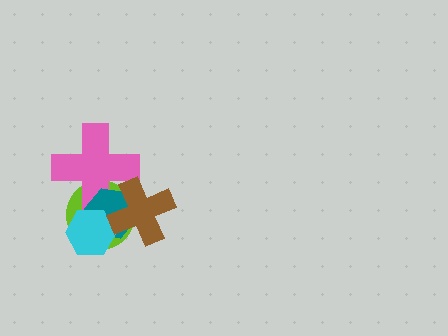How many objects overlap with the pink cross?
3 objects overlap with the pink cross.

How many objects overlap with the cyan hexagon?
2 objects overlap with the cyan hexagon.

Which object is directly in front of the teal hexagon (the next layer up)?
The cyan hexagon is directly in front of the teal hexagon.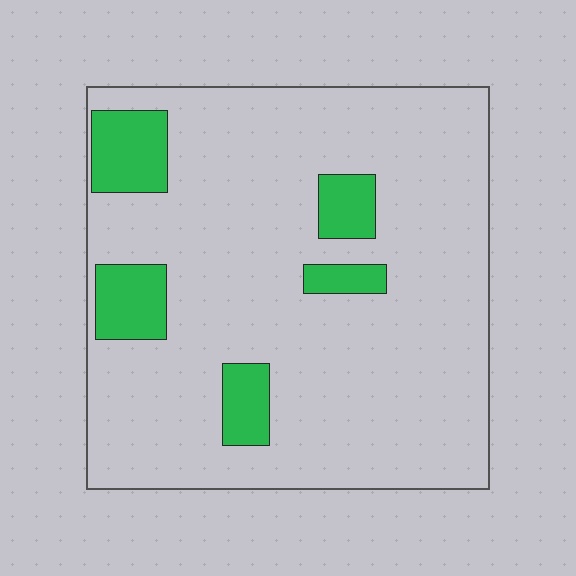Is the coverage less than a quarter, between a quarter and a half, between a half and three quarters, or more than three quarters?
Less than a quarter.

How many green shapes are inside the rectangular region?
5.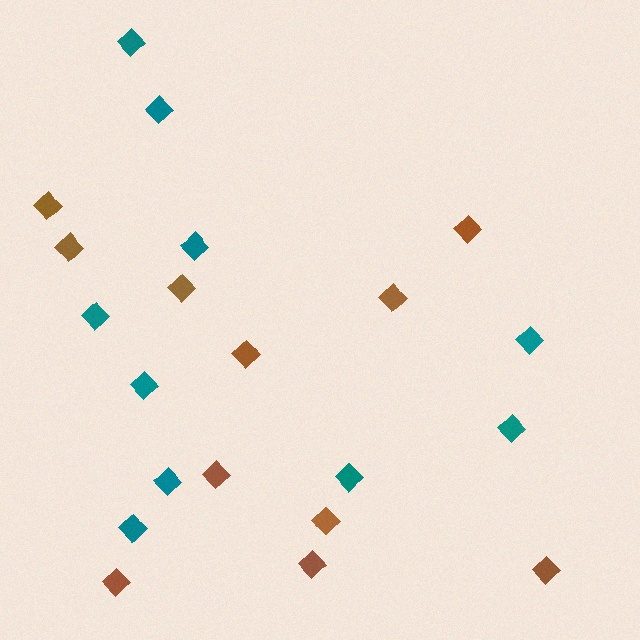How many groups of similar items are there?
There are 2 groups: one group of brown diamonds (11) and one group of teal diamonds (10).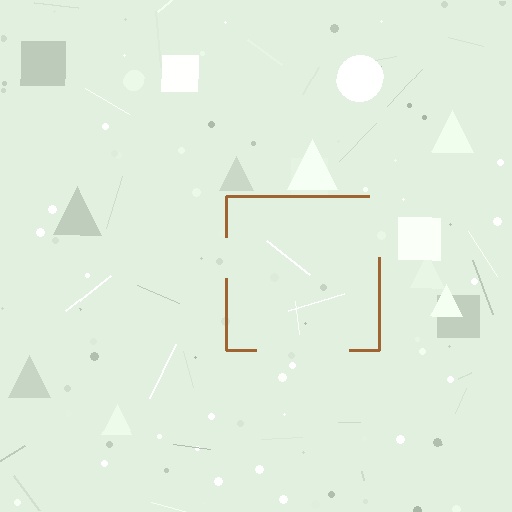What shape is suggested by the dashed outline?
The dashed outline suggests a square.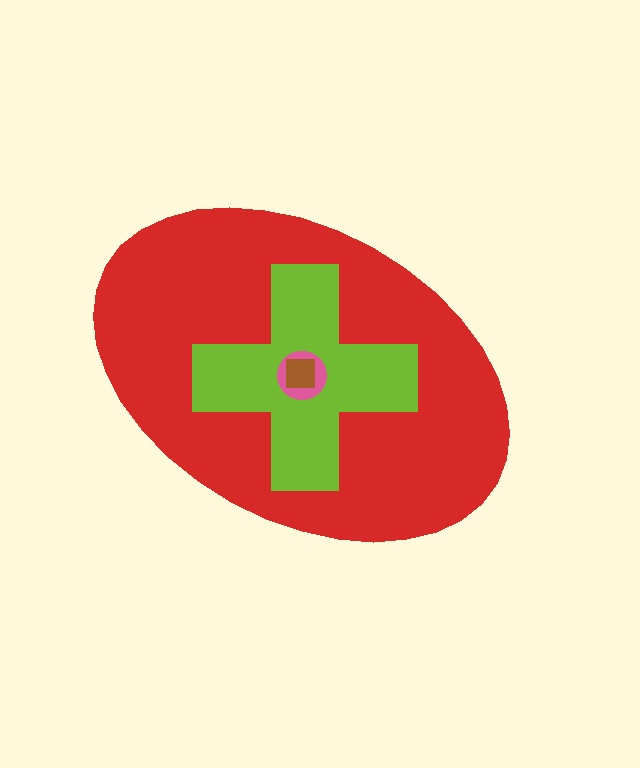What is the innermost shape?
The brown square.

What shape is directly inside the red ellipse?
The lime cross.